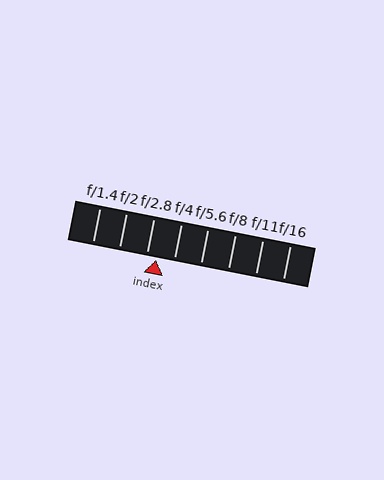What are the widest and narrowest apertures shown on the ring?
The widest aperture shown is f/1.4 and the narrowest is f/16.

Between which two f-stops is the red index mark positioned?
The index mark is between f/2.8 and f/4.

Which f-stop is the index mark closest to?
The index mark is closest to f/2.8.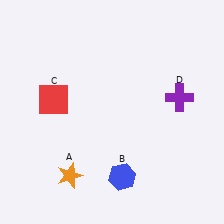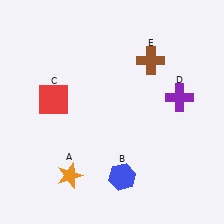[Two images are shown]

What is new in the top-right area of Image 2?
A brown cross (E) was added in the top-right area of Image 2.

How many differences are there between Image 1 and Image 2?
There is 1 difference between the two images.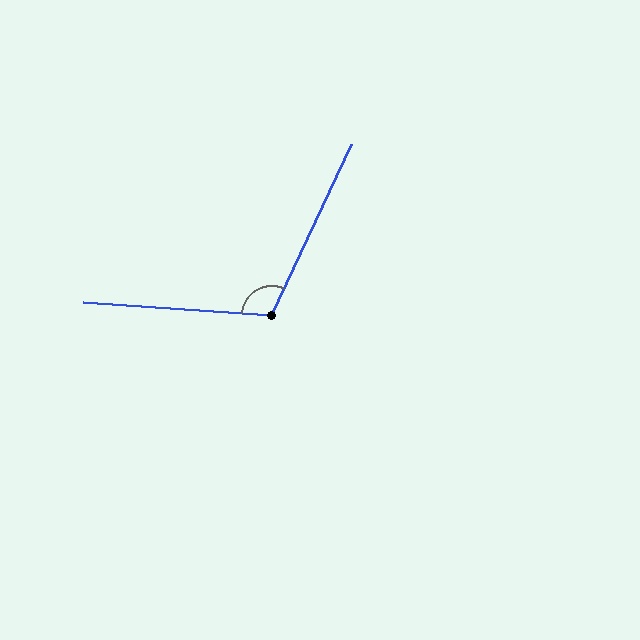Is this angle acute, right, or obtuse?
It is obtuse.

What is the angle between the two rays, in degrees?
Approximately 111 degrees.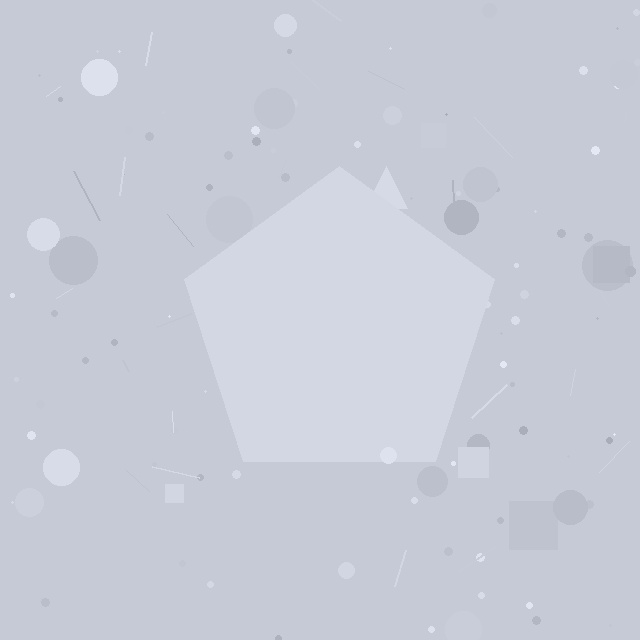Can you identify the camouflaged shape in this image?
The camouflaged shape is a pentagon.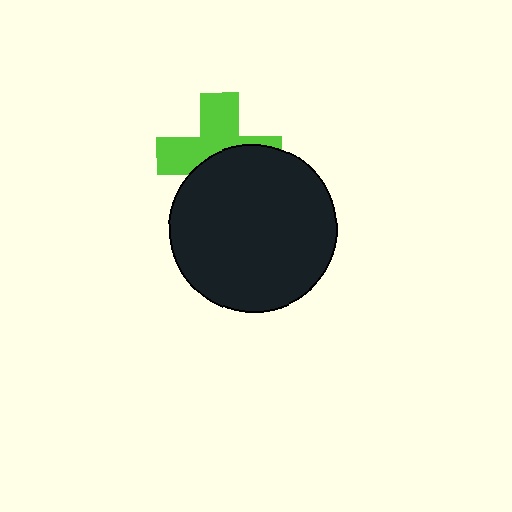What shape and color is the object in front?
The object in front is a black circle.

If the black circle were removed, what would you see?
You would see the complete lime cross.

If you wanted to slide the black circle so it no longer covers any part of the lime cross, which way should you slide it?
Slide it down — that is the most direct way to separate the two shapes.